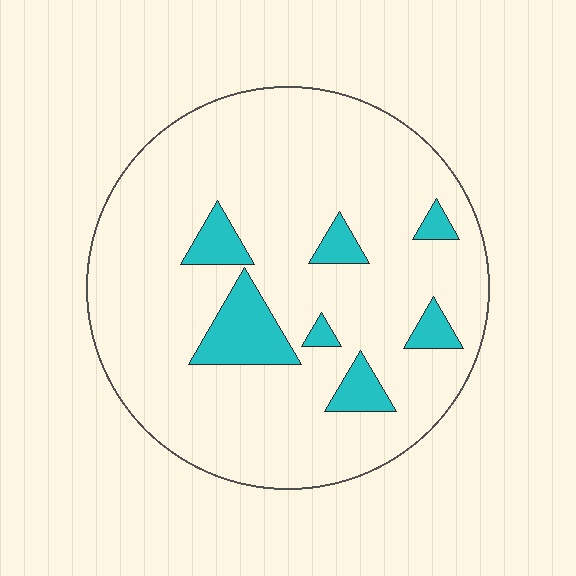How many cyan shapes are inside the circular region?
7.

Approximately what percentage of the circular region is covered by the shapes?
Approximately 10%.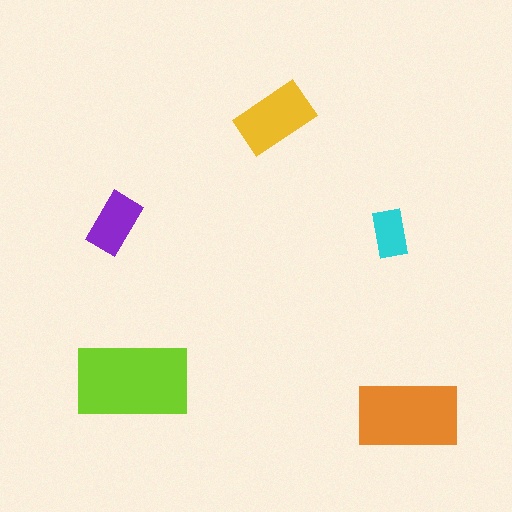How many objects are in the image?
There are 5 objects in the image.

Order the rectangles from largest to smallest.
the lime one, the orange one, the yellow one, the purple one, the cyan one.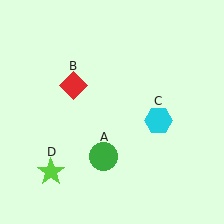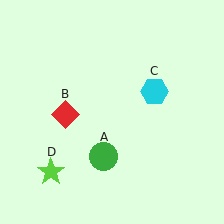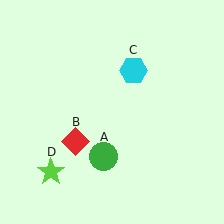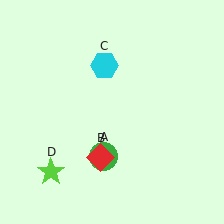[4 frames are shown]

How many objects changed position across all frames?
2 objects changed position: red diamond (object B), cyan hexagon (object C).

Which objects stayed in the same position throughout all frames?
Green circle (object A) and lime star (object D) remained stationary.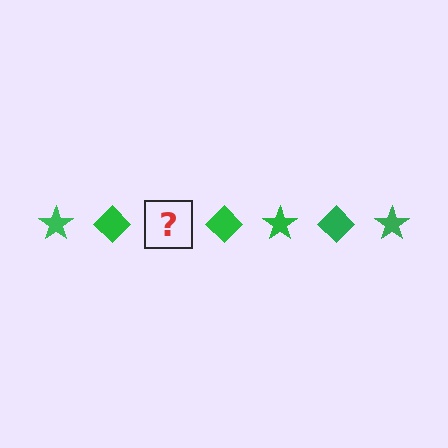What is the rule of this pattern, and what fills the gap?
The rule is that the pattern cycles through star, diamond shapes in green. The gap should be filled with a green star.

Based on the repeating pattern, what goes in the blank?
The blank should be a green star.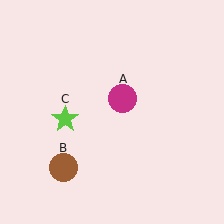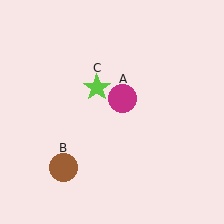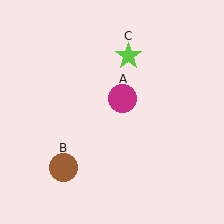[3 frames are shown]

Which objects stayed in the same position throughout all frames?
Magenta circle (object A) and brown circle (object B) remained stationary.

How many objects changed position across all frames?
1 object changed position: lime star (object C).